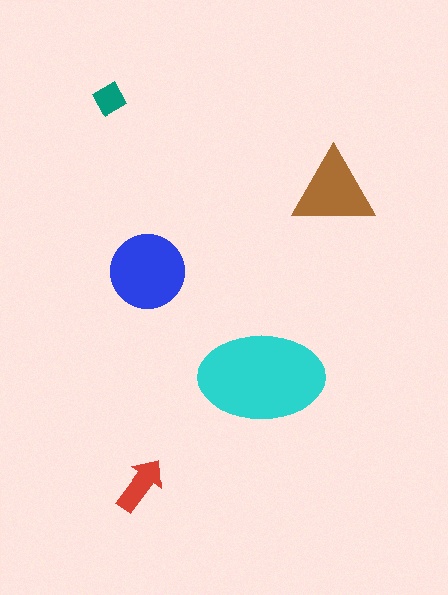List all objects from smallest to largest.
The teal square, the red arrow, the brown triangle, the blue circle, the cyan ellipse.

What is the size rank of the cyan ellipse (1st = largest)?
1st.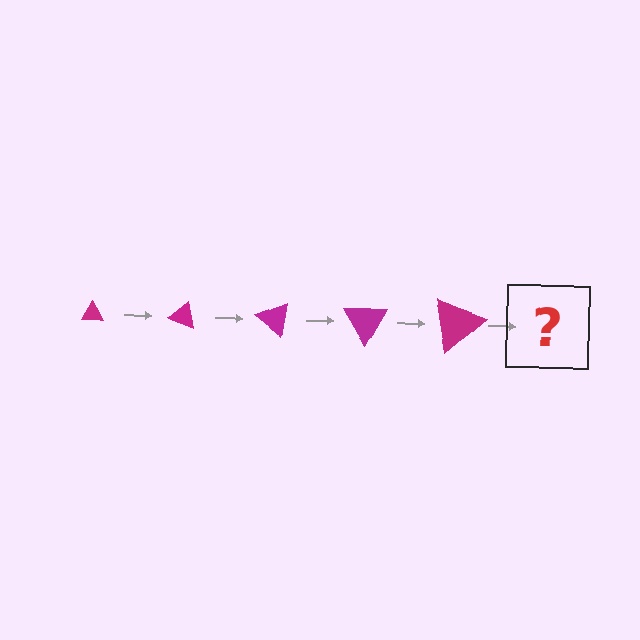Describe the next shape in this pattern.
It should be a triangle, larger than the previous one and rotated 100 degrees from the start.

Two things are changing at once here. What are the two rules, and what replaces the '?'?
The two rules are that the triangle grows larger each step and it rotates 20 degrees each step. The '?' should be a triangle, larger than the previous one and rotated 100 degrees from the start.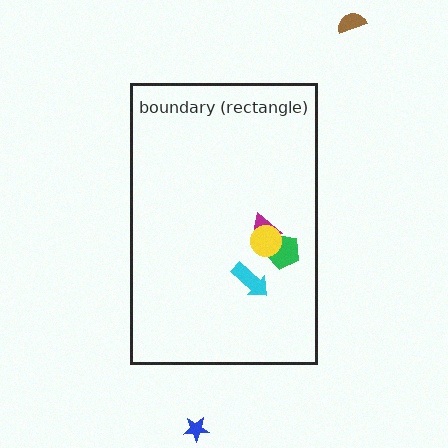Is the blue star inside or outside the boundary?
Outside.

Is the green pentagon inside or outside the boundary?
Inside.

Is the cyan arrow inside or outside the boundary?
Inside.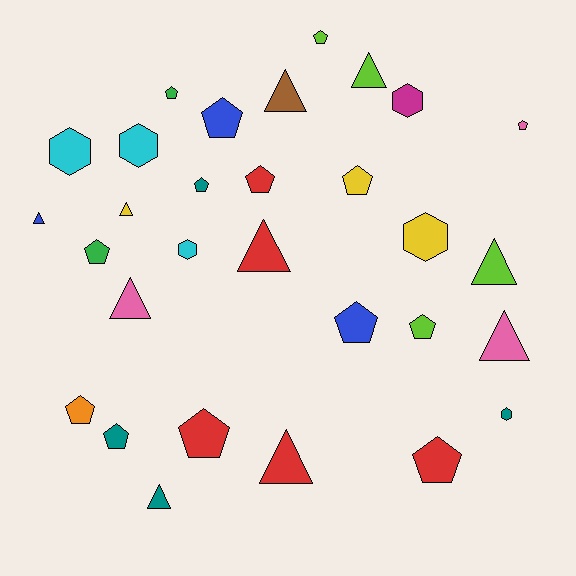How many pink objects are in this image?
There are 3 pink objects.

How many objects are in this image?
There are 30 objects.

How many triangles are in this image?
There are 10 triangles.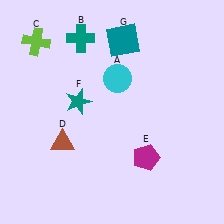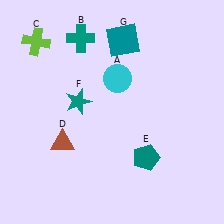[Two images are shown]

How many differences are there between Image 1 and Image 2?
There is 1 difference between the two images.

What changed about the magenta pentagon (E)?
In Image 1, E is magenta. In Image 2, it changed to teal.